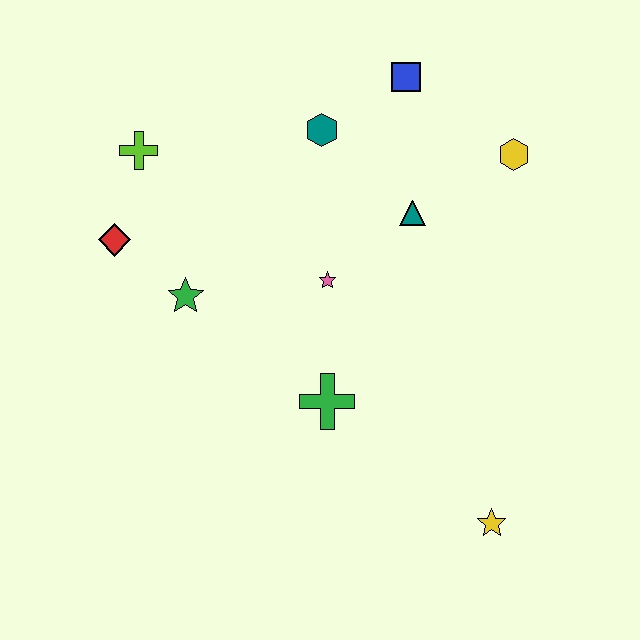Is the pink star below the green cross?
No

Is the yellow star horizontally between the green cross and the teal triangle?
No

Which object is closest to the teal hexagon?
The blue square is closest to the teal hexagon.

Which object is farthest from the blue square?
The yellow star is farthest from the blue square.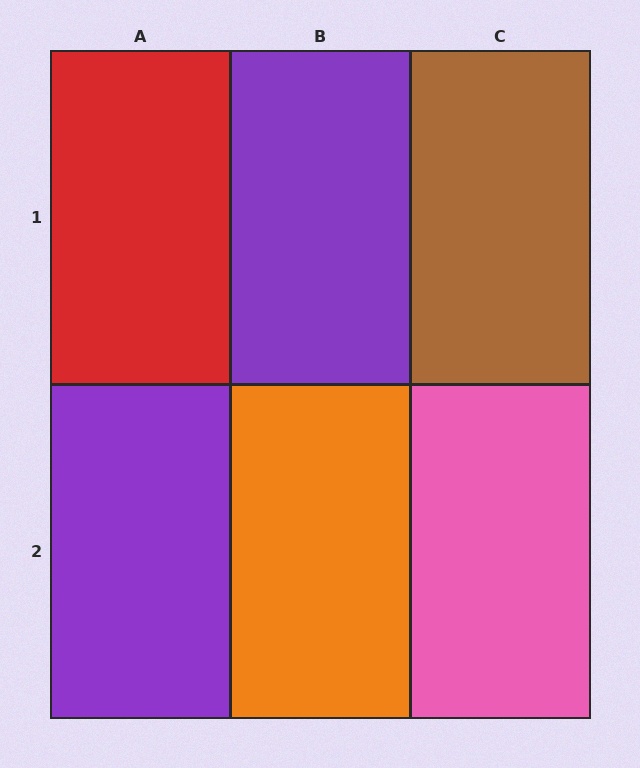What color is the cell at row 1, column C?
Brown.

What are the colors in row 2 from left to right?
Purple, orange, pink.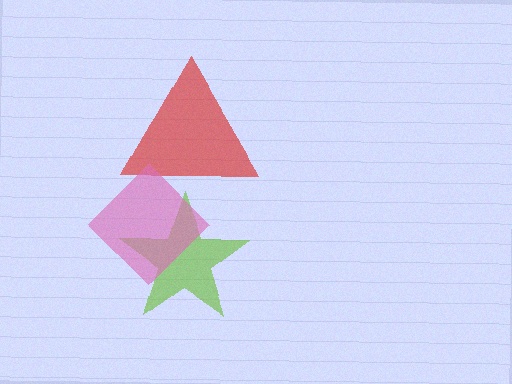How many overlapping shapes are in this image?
There are 3 overlapping shapes in the image.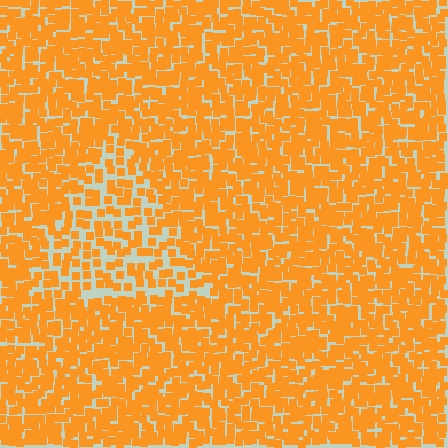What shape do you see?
I see a triangle.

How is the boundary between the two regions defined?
The boundary is defined by a change in element density (approximately 1.8x ratio). All elements are the same color, size, and shape.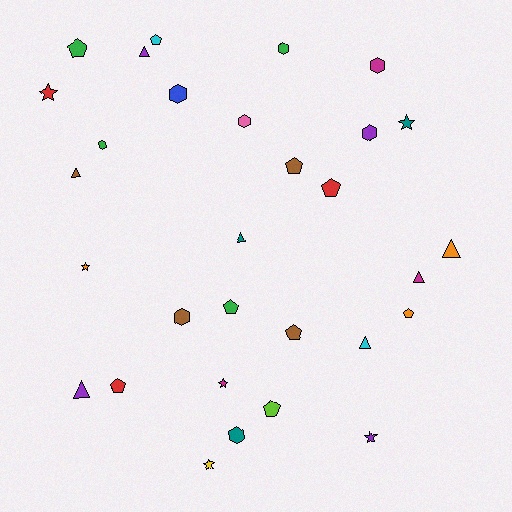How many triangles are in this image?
There are 7 triangles.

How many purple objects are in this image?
There are 4 purple objects.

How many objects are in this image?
There are 30 objects.